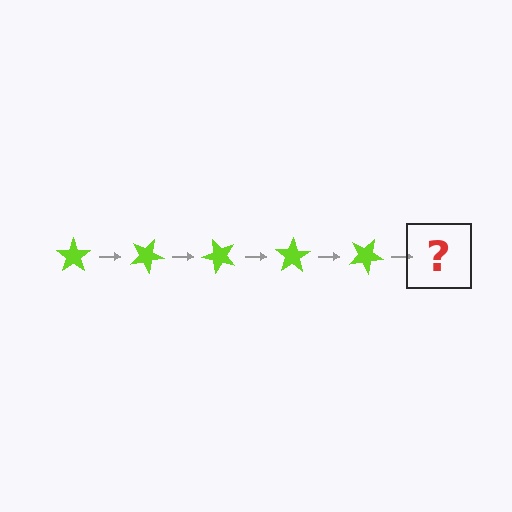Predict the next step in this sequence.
The next step is a lime star rotated 125 degrees.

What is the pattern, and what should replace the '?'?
The pattern is that the star rotates 25 degrees each step. The '?' should be a lime star rotated 125 degrees.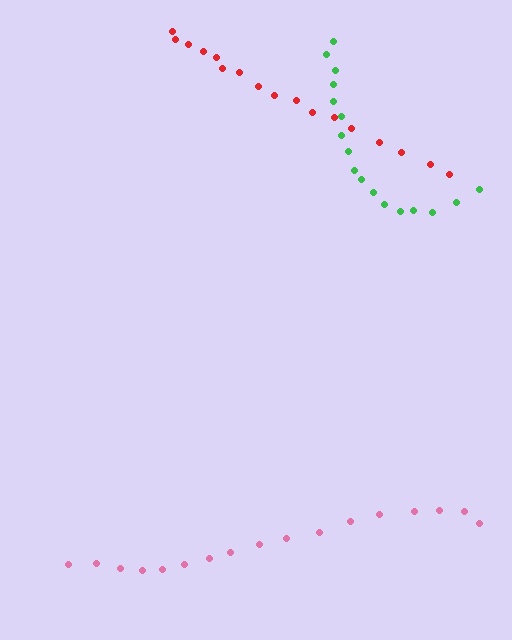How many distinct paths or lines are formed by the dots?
There are 3 distinct paths.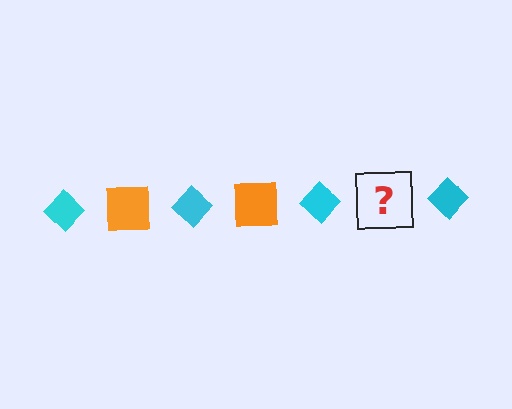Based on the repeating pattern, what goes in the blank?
The blank should be an orange square.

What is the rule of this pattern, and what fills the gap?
The rule is that the pattern alternates between cyan diamond and orange square. The gap should be filled with an orange square.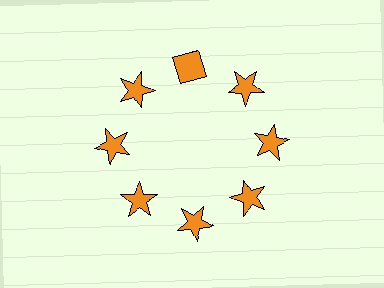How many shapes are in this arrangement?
There are 8 shapes arranged in a ring pattern.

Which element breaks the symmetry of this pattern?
The orange diamond at roughly the 12 o'clock position breaks the symmetry. All other shapes are orange stars.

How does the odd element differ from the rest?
It has a different shape: diamond instead of star.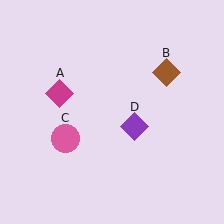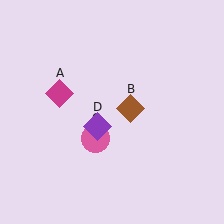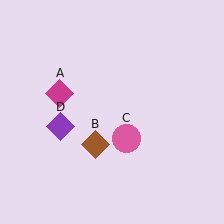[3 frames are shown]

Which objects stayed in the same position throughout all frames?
Magenta diamond (object A) remained stationary.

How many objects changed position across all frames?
3 objects changed position: brown diamond (object B), pink circle (object C), purple diamond (object D).